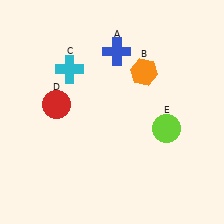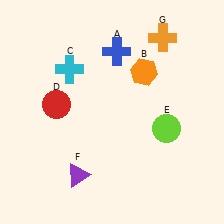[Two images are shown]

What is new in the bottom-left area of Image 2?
A purple triangle (F) was added in the bottom-left area of Image 2.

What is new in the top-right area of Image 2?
An orange cross (G) was added in the top-right area of Image 2.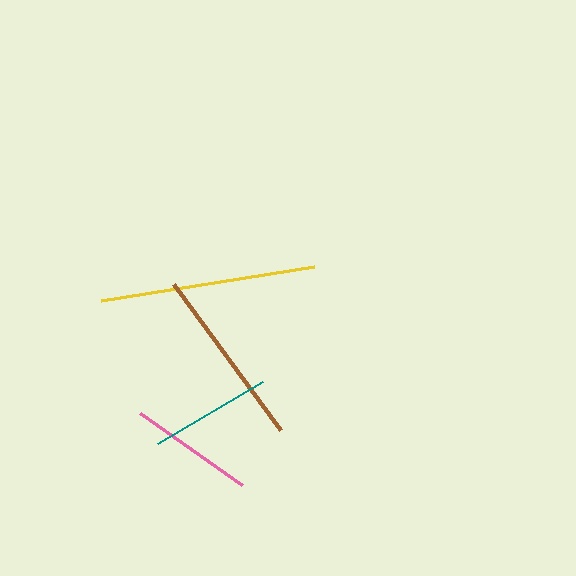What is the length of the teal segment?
The teal segment is approximately 122 pixels long.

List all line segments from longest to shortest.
From longest to shortest: yellow, brown, pink, teal.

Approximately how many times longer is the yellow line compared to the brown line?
The yellow line is approximately 1.2 times the length of the brown line.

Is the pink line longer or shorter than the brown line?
The brown line is longer than the pink line.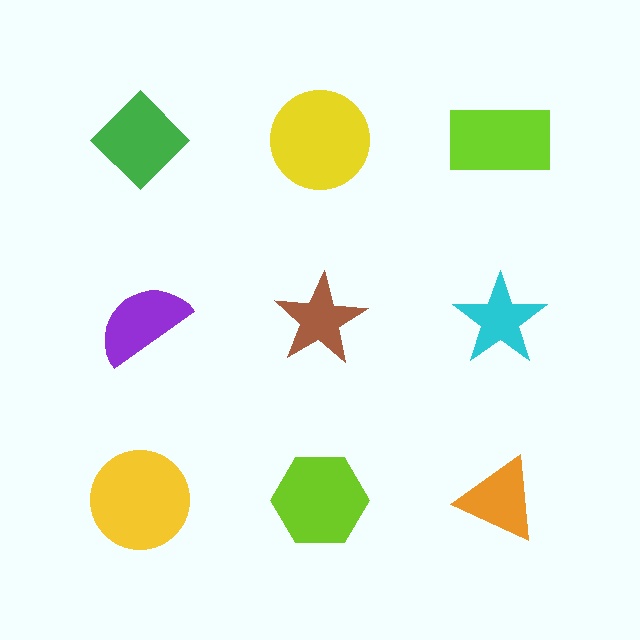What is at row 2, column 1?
A purple semicircle.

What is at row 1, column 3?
A lime rectangle.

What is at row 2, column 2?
A brown star.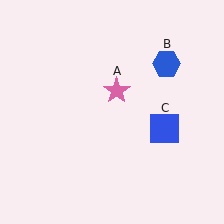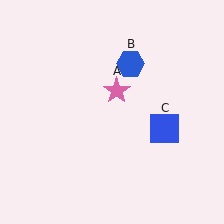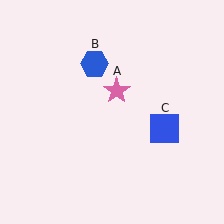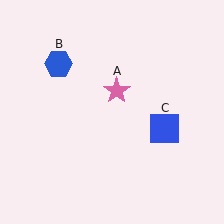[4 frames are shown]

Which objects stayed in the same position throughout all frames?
Pink star (object A) and blue square (object C) remained stationary.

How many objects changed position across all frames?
1 object changed position: blue hexagon (object B).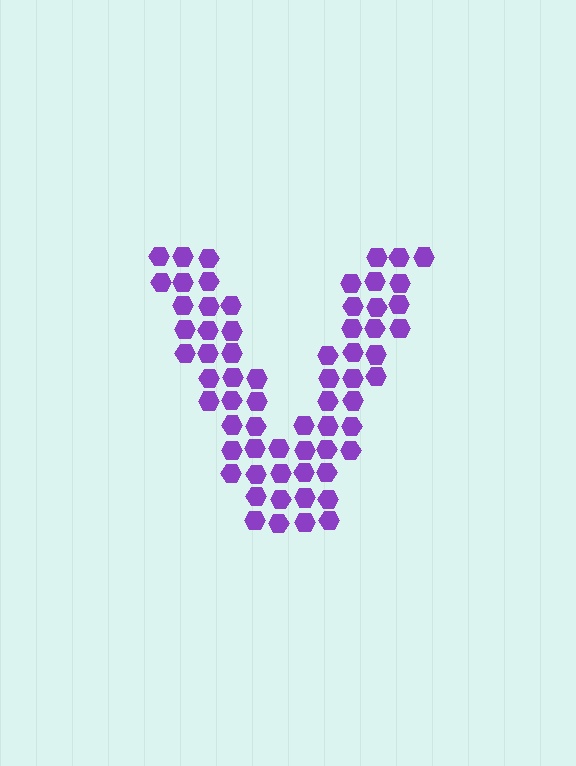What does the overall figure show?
The overall figure shows the letter V.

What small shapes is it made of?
It is made of small hexagons.